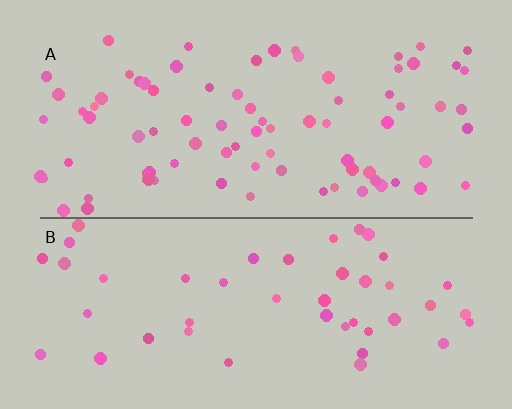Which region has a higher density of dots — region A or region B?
A (the top).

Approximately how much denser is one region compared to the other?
Approximately 1.7× — region A over region B.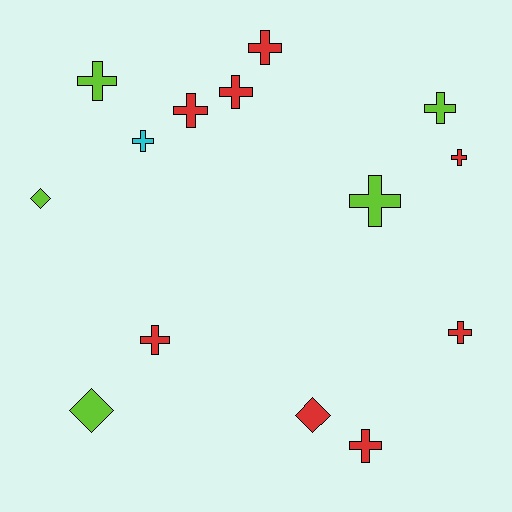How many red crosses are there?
There are 7 red crosses.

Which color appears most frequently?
Red, with 8 objects.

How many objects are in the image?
There are 14 objects.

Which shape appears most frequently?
Cross, with 11 objects.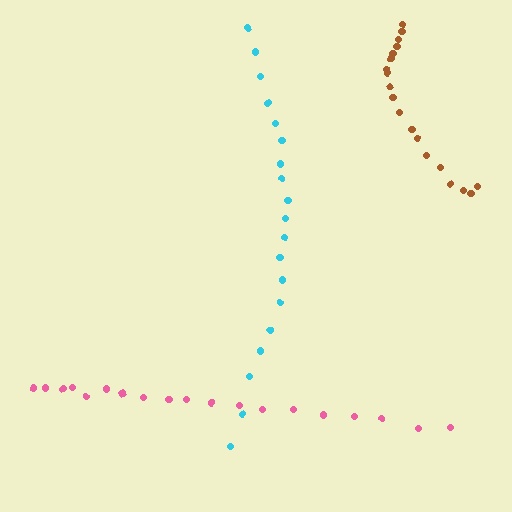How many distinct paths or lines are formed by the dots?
There are 3 distinct paths.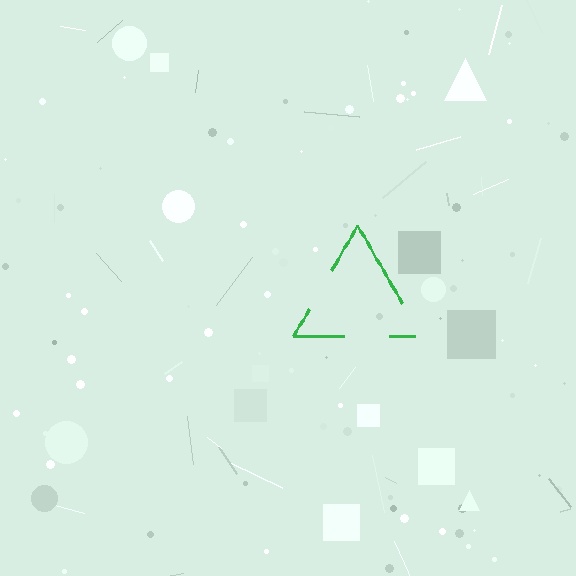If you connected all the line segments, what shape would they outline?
They would outline a triangle.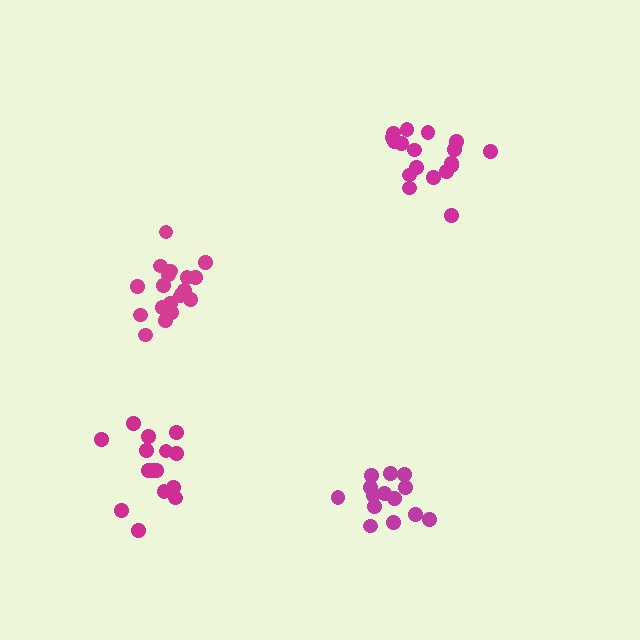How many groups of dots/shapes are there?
There are 4 groups.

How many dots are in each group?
Group 1: 14 dots, Group 2: 19 dots, Group 3: 19 dots, Group 4: 15 dots (67 total).